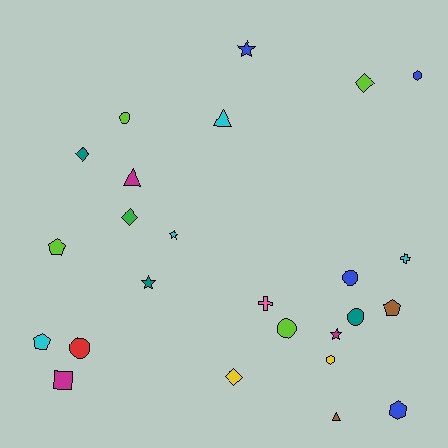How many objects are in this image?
There are 25 objects.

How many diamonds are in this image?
There are 4 diamonds.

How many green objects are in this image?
There is 1 green object.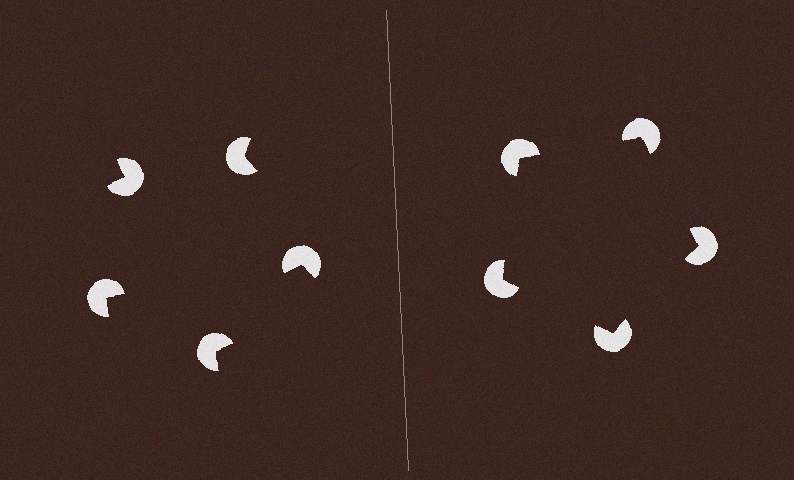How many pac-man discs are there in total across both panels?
10 — 5 on each side.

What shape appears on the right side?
An illusory pentagon.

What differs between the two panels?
The pac-man discs are positioned identically on both sides; only the wedge orientations differ. On the right they align to a pentagon; on the left they are misaligned.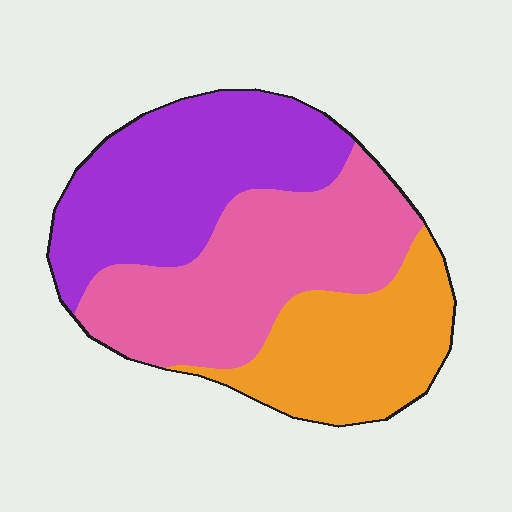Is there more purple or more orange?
Purple.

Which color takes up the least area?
Orange, at roughly 25%.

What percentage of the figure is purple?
Purple covers around 35% of the figure.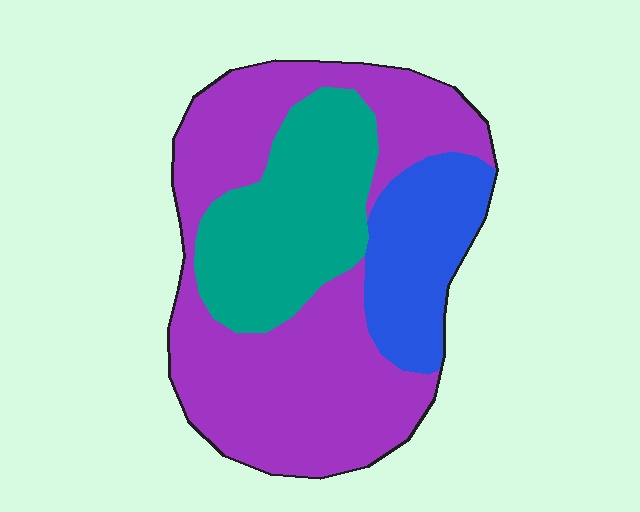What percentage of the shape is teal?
Teal takes up about one quarter (1/4) of the shape.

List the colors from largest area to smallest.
From largest to smallest: purple, teal, blue.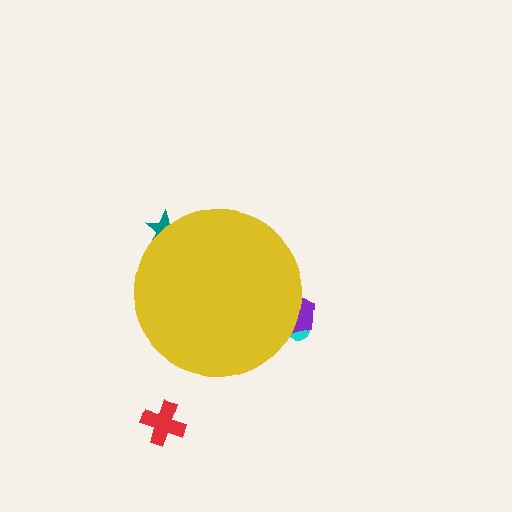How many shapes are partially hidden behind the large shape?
3 shapes are partially hidden.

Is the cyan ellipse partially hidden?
Yes, the cyan ellipse is partially hidden behind the yellow circle.